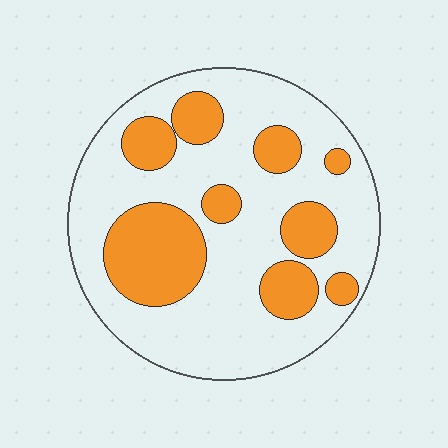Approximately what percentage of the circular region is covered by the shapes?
Approximately 30%.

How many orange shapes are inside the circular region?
9.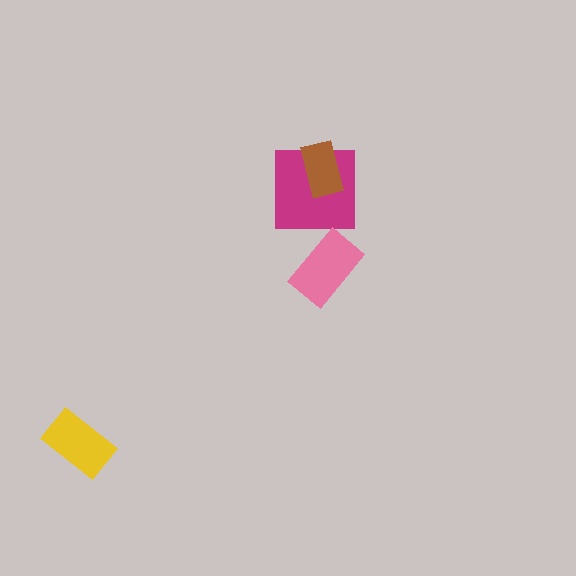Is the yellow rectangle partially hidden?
No, no other shape covers it.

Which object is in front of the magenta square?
The brown rectangle is in front of the magenta square.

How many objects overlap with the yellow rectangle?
0 objects overlap with the yellow rectangle.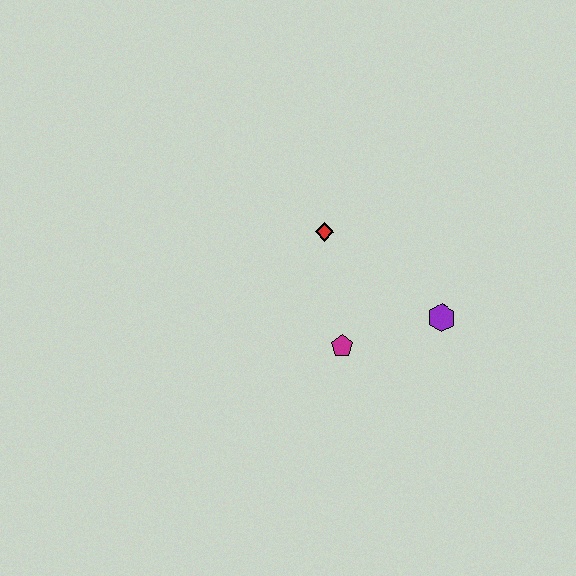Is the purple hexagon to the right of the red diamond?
Yes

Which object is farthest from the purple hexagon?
The red diamond is farthest from the purple hexagon.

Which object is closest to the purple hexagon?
The magenta pentagon is closest to the purple hexagon.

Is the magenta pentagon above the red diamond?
No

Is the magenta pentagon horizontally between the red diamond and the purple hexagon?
Yes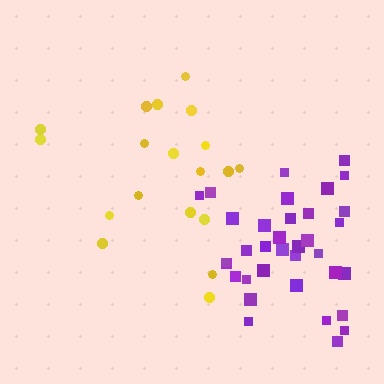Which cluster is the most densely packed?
Purple.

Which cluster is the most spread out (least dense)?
Yellow.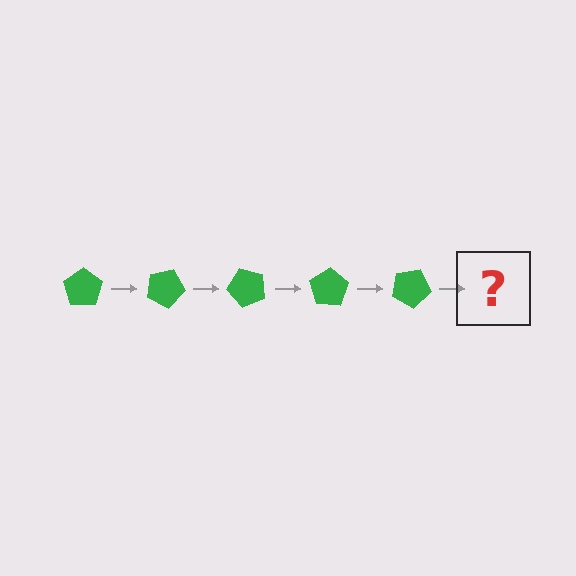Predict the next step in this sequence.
The next step is a green pentagon rotated 125 degrees.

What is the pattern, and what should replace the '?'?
The pattern is that the pentagon rotates 25 degrees each step. The '?' should be a green pentagon rotated 125 degrees.